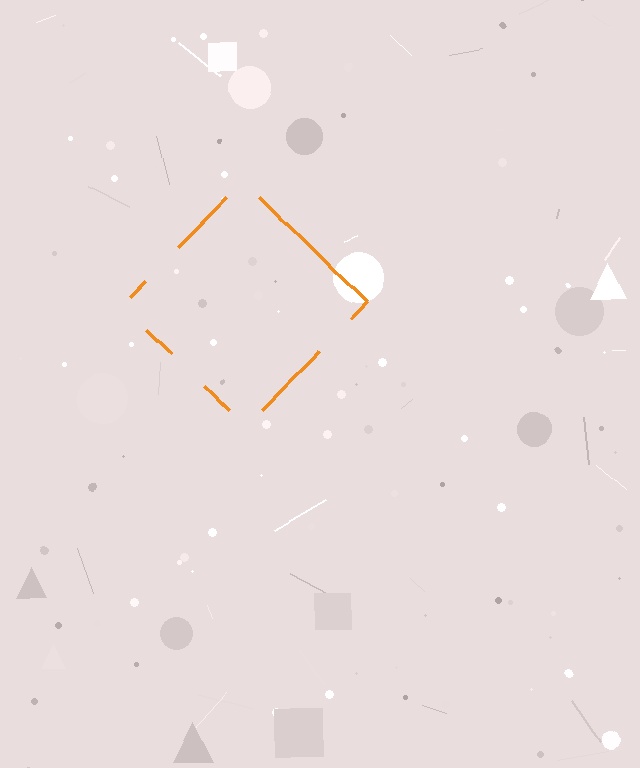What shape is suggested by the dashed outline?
The dashed outline suggests a diamond.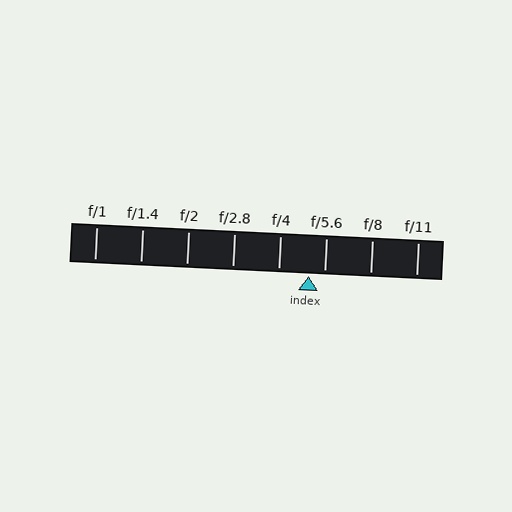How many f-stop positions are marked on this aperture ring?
There are 8 f-stop positions marked.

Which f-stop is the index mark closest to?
The index mark is closest to f/5.6.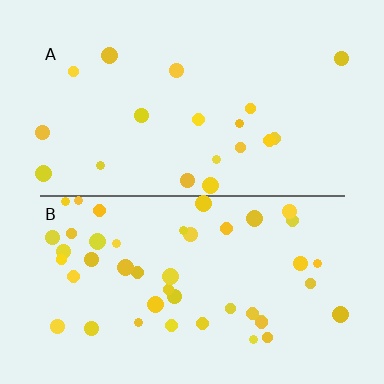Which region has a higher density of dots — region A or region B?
B (the bottom).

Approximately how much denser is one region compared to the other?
Approximately 2.4× — region B over region A.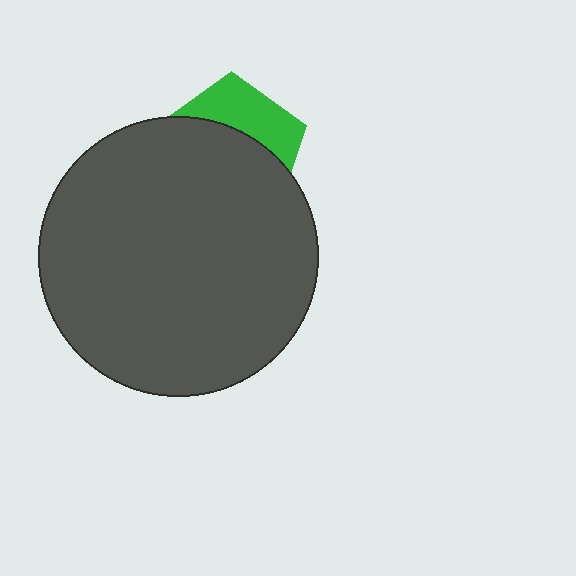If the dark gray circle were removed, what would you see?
You would see the complete green pentagon.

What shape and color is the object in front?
The object in front is a dark gray circle.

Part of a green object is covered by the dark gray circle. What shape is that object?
It is a pentagon.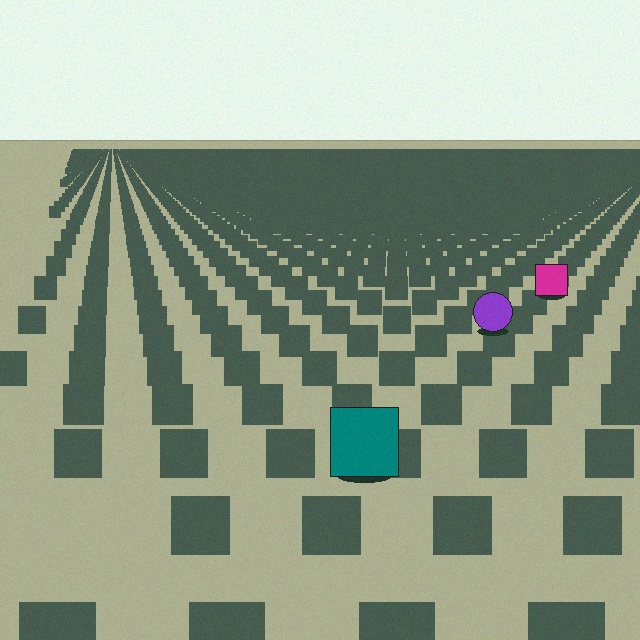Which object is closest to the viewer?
The teal square is closest. The texture marks near it are larger and more spread out.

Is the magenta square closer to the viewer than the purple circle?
No. The purple circle is closer — you can tell from the texture gradient: the ground texture is coarser near it.